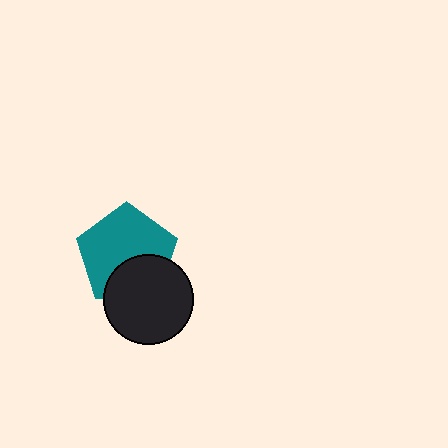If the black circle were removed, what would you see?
You would see the complete teal pentagon.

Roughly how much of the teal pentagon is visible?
Most of it is visible (roughly 66%).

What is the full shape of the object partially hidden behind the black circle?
The partially hidden object is a teal pentagon.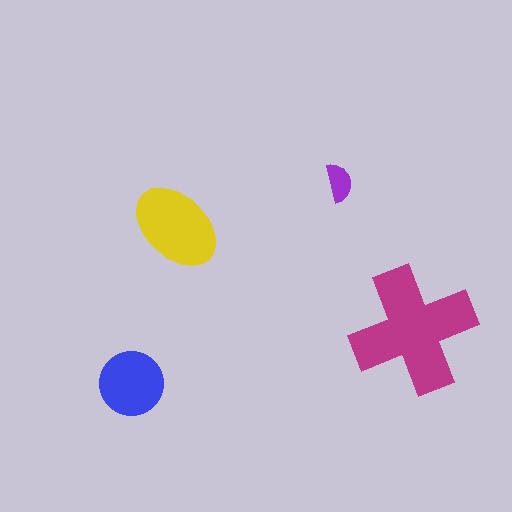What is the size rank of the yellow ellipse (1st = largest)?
2nd.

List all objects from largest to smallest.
The magenta cross, the yellow ellipse, the blue circle, the purple semicircle.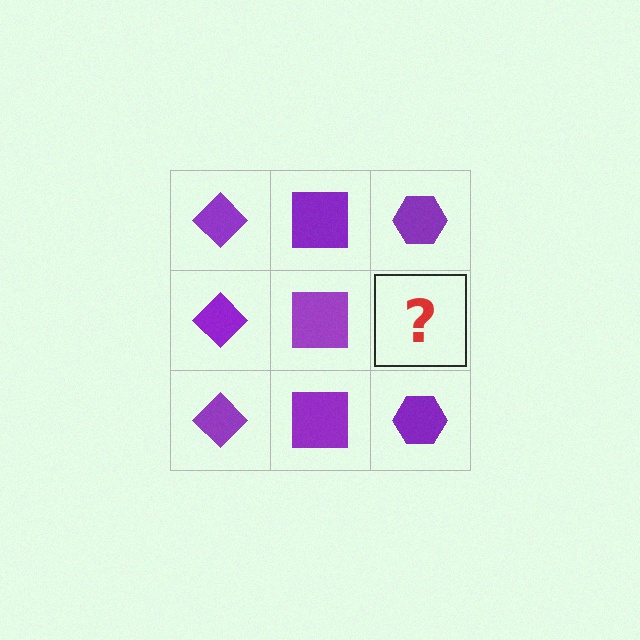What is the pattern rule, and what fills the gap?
The rule is that each column has a consistent shape. The gap should be filled with a purple hexagon.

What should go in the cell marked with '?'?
The missing cell should contain a purple hexagon.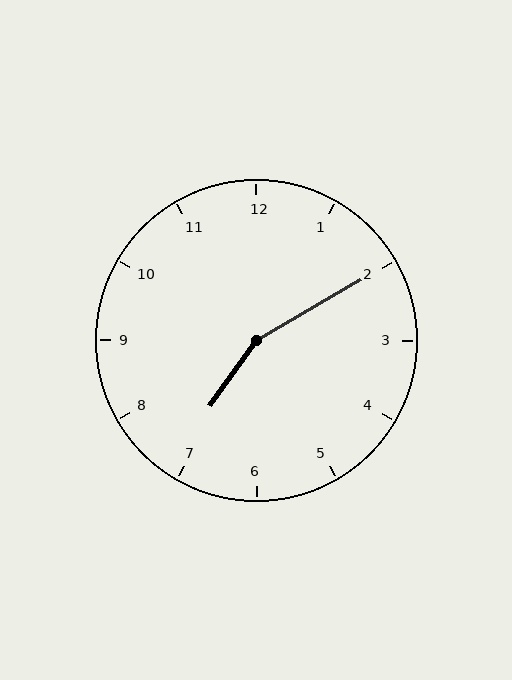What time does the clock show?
7:10.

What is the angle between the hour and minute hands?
Approximately 155 degrees.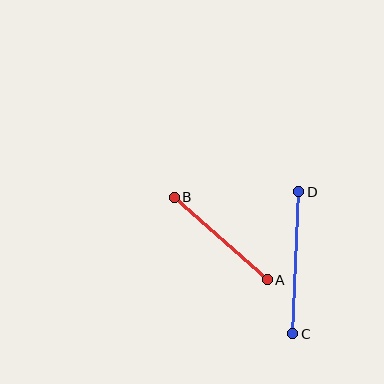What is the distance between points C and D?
The distance is approximately 142 pixels.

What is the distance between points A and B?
The distance is approximately 124 pixels.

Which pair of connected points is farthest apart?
Points C and D are farthest apart.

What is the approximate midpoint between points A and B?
The midpoint is at approximately (221, 239) pixels.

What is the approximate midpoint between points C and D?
The midpoint is at approximately (296, 263) pixels.